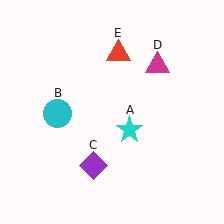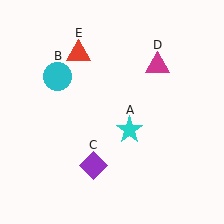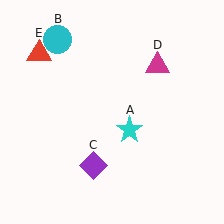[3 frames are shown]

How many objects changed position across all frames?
2 objects changed position: cyan circle (object B), red triangle (object E).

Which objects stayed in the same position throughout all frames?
Cyan star (object A) and purple diamond (object C) and magenta triangle (object D) remained stationary.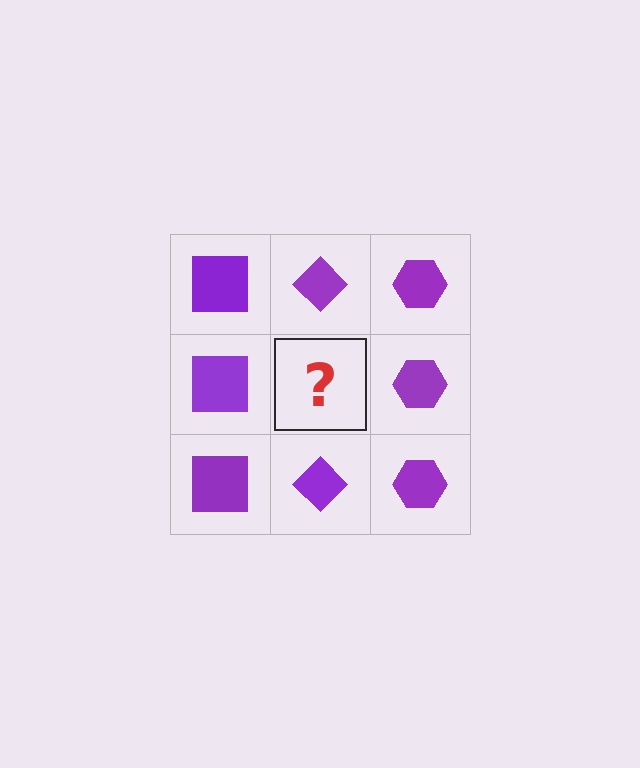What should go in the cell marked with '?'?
The missing cell should contain a purple diamond.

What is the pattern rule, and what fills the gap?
The rule is that each column has a consistent shape. The gap should be filled with a purple diamond.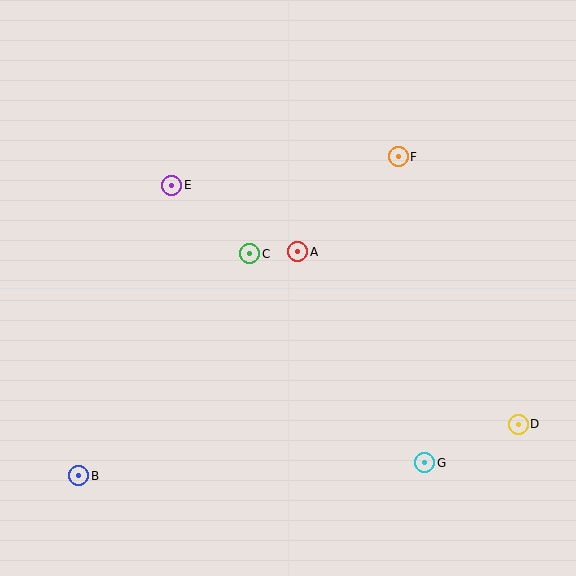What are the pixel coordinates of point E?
Point E is at (172, 185).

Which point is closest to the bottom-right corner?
Point D is closest to the bottom-right corner.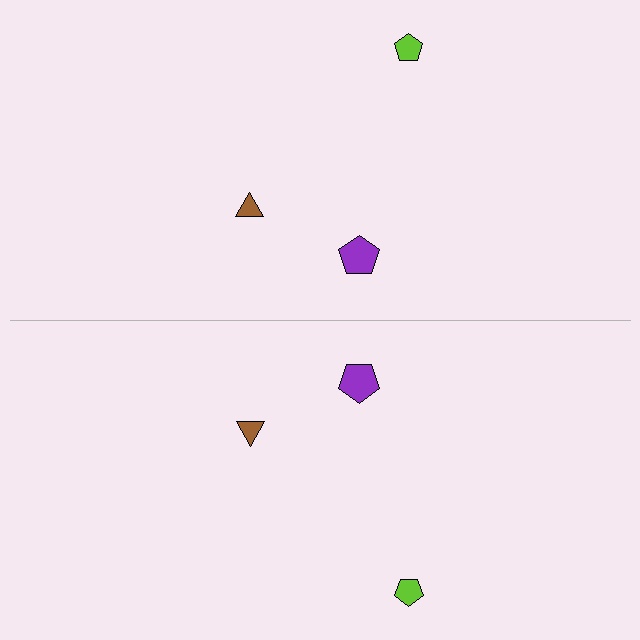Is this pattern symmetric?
Yes, this pattern has bilateral (reflection) symmetry.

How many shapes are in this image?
There are 6 shapes in this image.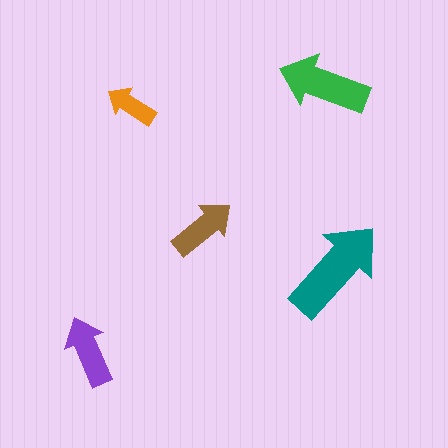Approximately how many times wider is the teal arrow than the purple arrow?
About 1.5 times wider.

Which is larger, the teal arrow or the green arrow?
The teal one.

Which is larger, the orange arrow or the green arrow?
The green one.